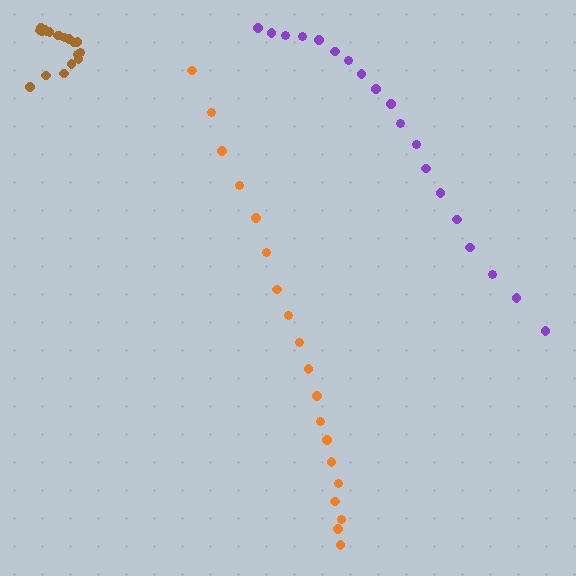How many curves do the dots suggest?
There are 3 distinct paths.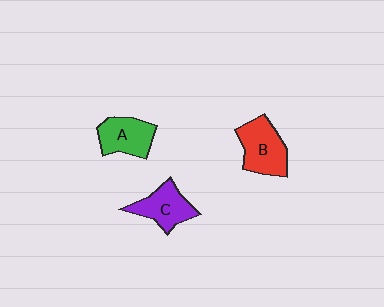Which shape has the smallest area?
Shape C (purple).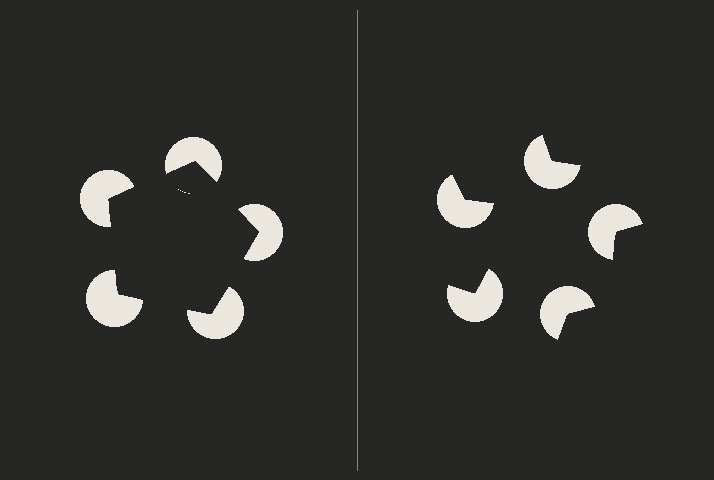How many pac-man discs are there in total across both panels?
10 — 5 on each side.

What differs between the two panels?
The pac-man discs are positioned identically on both sides; only the wedge orientations differ. On the left they align to a pentagon; on the right they are misaligned.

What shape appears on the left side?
An illusory pentagon.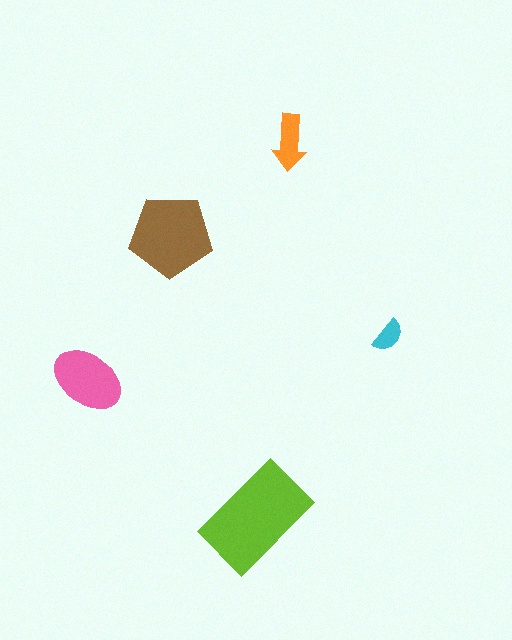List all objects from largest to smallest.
The lime rectangle, the brown pentagon, the pink ellipse, the orange arrow, the cyan semicircle.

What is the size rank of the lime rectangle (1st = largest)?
1st.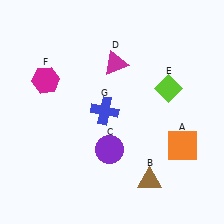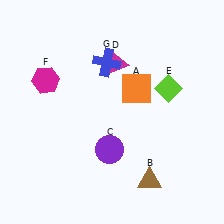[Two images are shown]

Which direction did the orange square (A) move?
The orange square (A) moved up.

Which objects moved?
The objects that moved are: the orange square (A), the blue cross (G).